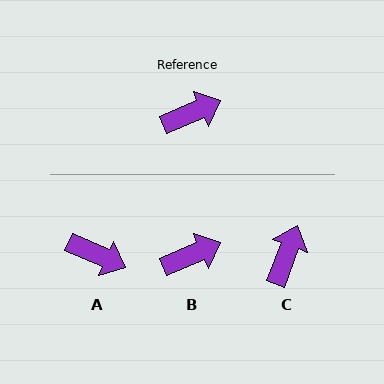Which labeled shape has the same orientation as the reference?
B.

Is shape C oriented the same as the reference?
No, it is off by about 46 degrees.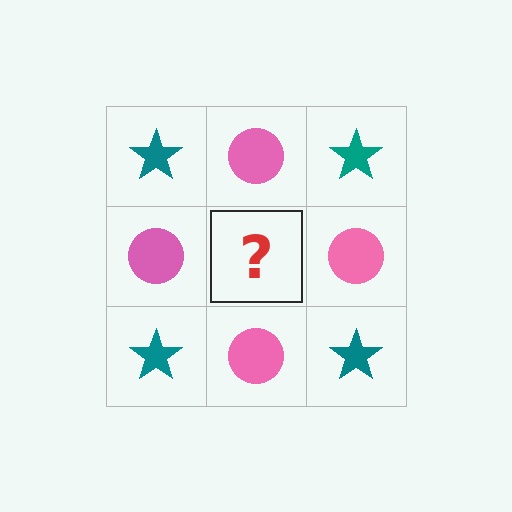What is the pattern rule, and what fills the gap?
The rule is that it alternates teal star and pink circle in a checkerboard pattern. The gap should be filled with a teal star.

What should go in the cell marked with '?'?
The missing cell should contain a teal star.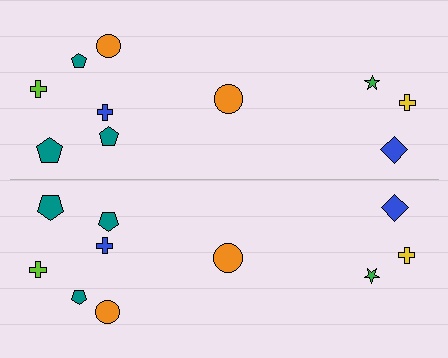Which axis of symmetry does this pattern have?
The pattern has a horizontal axis of symmetry running through the center of the image.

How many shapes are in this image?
There are 20 shapes in this image.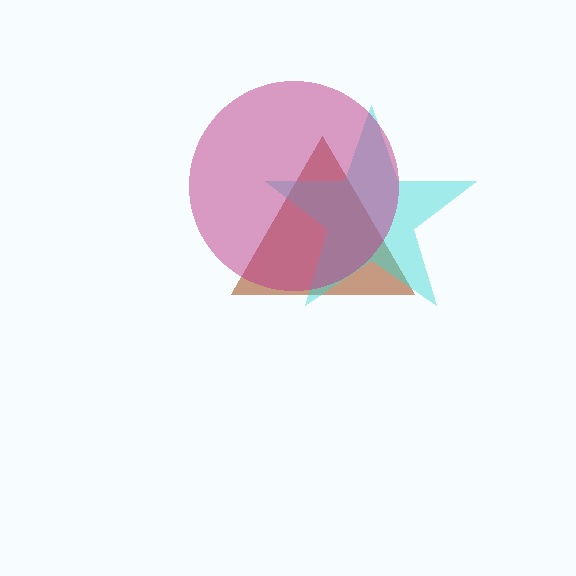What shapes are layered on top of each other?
The layered shapes are: a brown triangle, a cyan star, a magenta circle.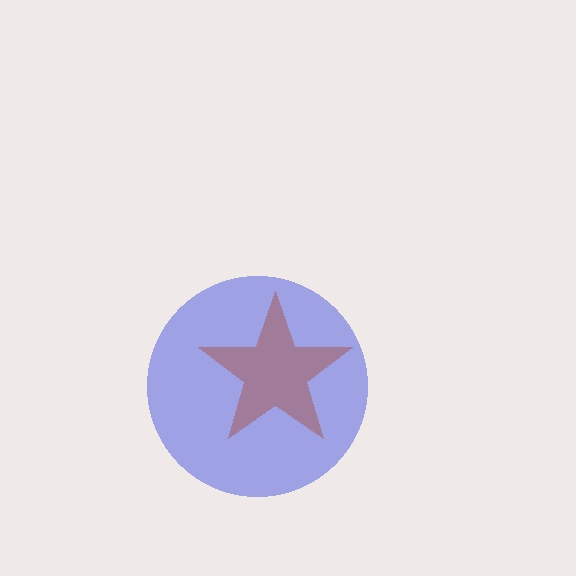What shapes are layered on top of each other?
The layered shapes are: an orange star, a blue circle.